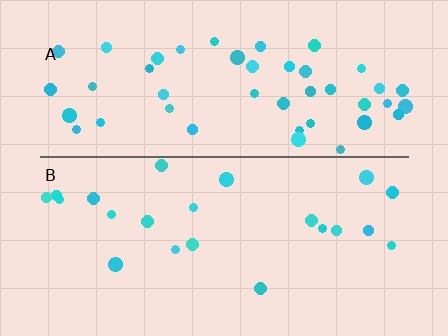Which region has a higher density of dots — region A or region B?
A (the top).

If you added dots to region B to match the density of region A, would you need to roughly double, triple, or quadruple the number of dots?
Approximately double.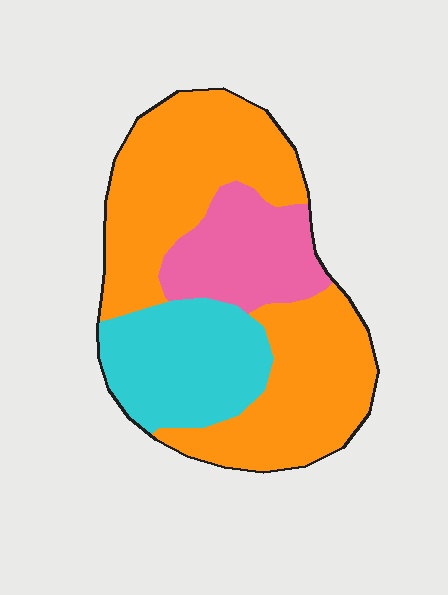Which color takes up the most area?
Orange, at roughly 60%.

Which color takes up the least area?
Pink, at roughly 20%.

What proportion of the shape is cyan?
Cyan covers about 25% of the shape.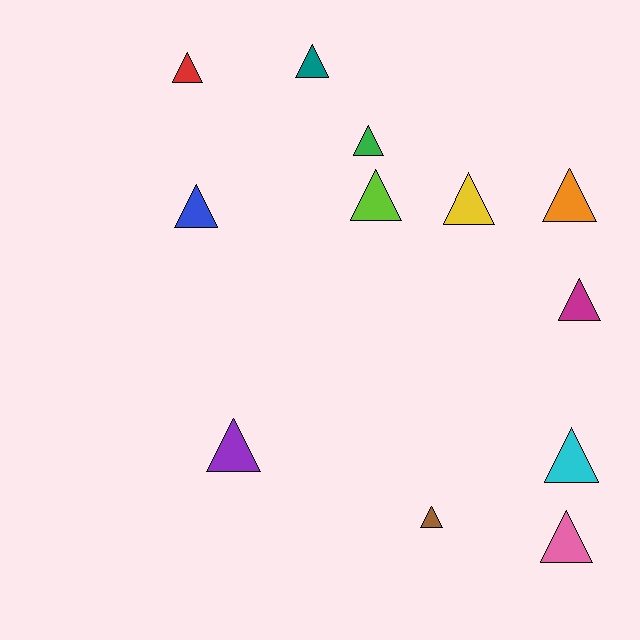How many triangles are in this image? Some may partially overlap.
There are 12 triangles.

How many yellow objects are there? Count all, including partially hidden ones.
There is 1 yellow object.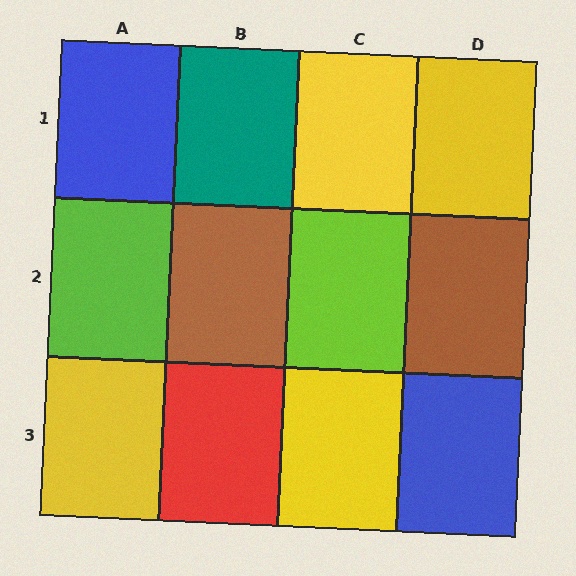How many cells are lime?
2 cells are lime.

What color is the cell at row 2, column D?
Brown.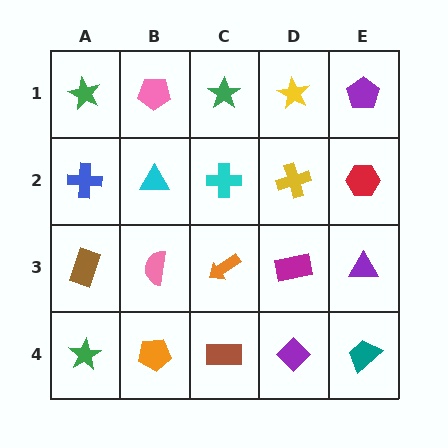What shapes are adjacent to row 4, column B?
A pink semicircle (row 3, column B), a green star (row 4, column A), a brown rectangle (row 4, column C).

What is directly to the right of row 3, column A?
A pink semicircle.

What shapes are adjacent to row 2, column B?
A pink pentagon (row 1, column B), a pink semicircle (row 3, column B), a blue cross (row 2, column A), a cyan cross (row 2, column C).